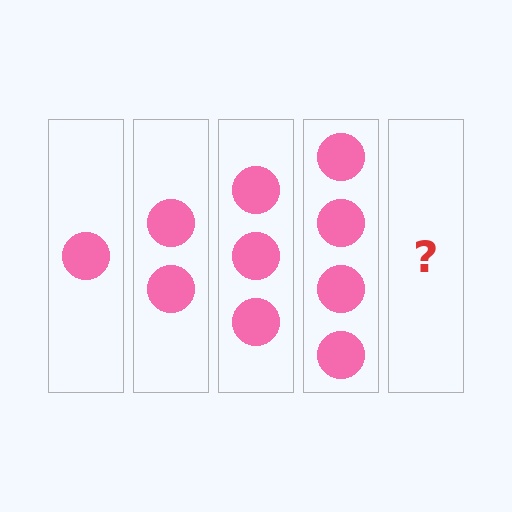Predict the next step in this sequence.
The next step is 5 circles.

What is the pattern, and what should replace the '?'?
The pattern is that each step adds one more circle. The '?' should be 5 circles.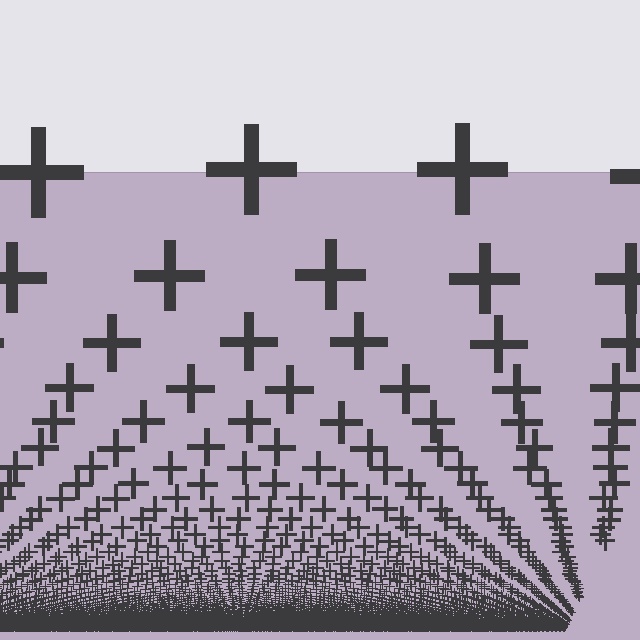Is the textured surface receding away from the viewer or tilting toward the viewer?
The surface appears to tilt toward the viewer. Texture elements get larger and sparser toward the top.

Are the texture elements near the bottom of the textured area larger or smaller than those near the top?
Smaller. The gradient is inverted — elements near the bottom are smaller and denser.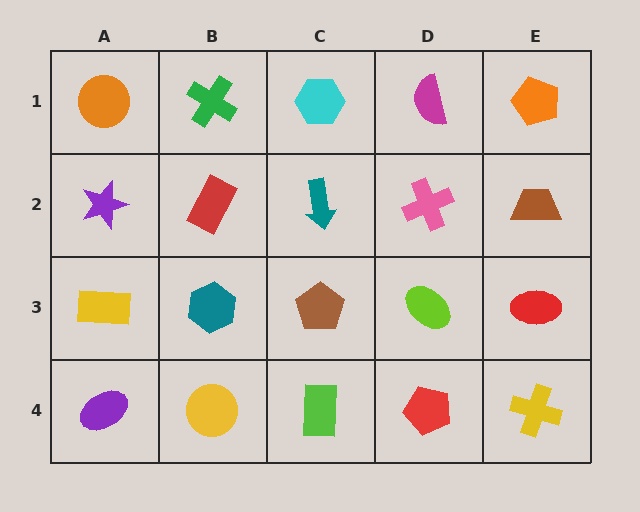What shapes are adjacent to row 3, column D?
A pink cross (row 2, column D), a red pentagon (row 4, column D), a brown pentagon (row 3, column C), a red ellipse (row 3, column E).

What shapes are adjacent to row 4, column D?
A lime ellipse (row 3, column D), a lime rectangle (row 4, column C), a yellow cross (row 4, column E).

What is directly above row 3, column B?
A red rectangle.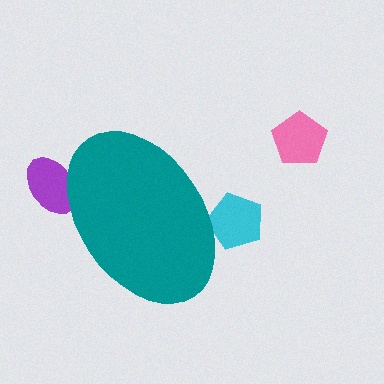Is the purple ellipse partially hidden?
Yes, the purple ellipse is partially hidden behind the teal ellipse.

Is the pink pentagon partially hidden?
No, the pink pentagon is fully visible.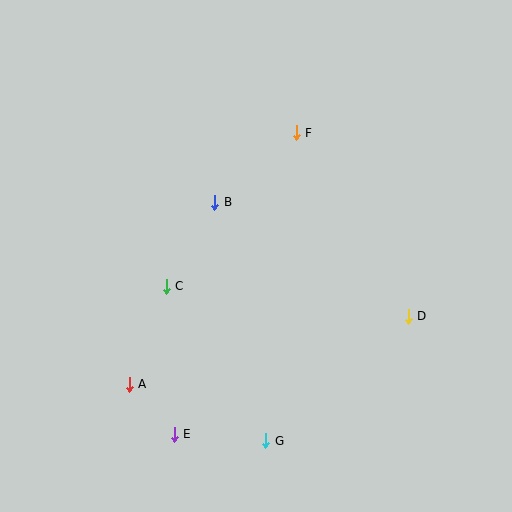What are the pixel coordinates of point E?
Point E is at (174, 434).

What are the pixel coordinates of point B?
Point B is at (215, 202).